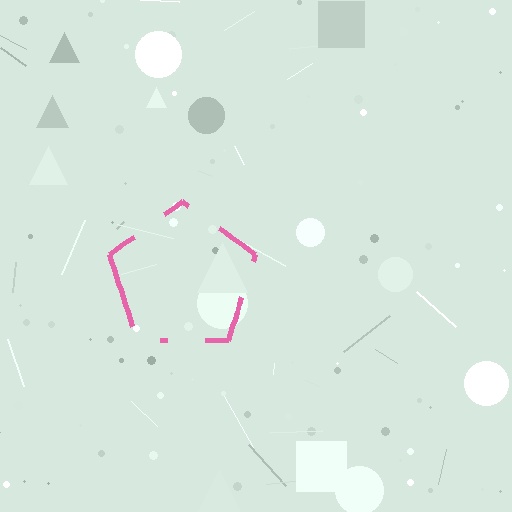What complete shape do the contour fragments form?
The contour fragments form a pentagon.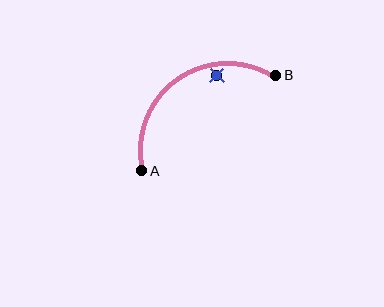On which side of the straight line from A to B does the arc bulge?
The arc bulges above and to the left of the straight line connecting A and B.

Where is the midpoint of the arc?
The arc midpoint is the point on the curve farthest from the straight line joining A and B. It sits above and to the left of that line.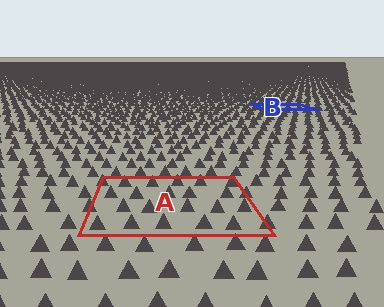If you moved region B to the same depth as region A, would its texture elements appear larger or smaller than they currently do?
They would appear larger. At a closer depth, the same texture elements are projected at a bigger on-screen size.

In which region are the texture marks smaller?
The texture marks are smaller in region B, because it is farther away.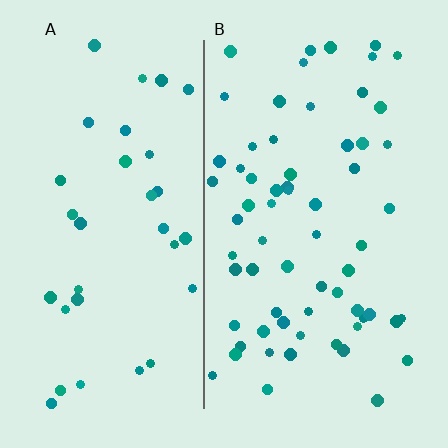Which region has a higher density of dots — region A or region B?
B (the right).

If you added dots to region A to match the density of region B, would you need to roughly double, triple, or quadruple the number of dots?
Approximately double.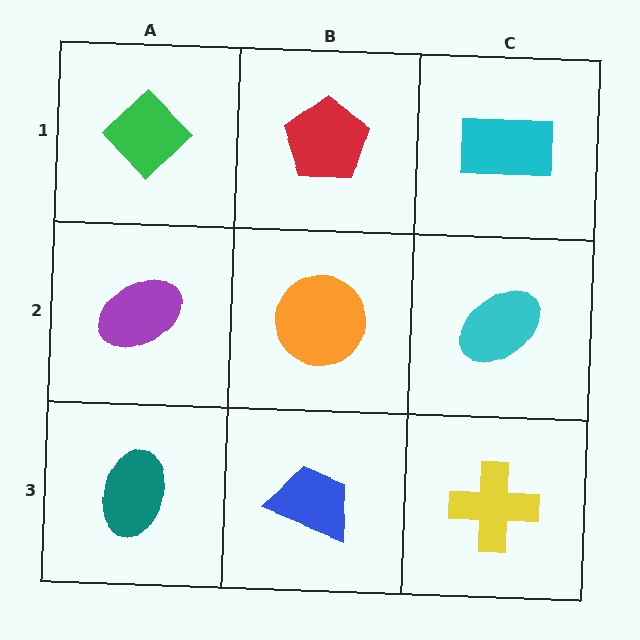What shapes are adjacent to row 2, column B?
A red pentagon (row 1, column B), a blue trapezoid (row 3, column B), a purple ellipse (row 2, column A), a cyan ellipse (row 2, column C).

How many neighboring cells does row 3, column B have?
3.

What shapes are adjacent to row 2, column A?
A green diamond (row 1, column A), a teal ellipse (row 3, column A), an orange circle (row 2, column B).